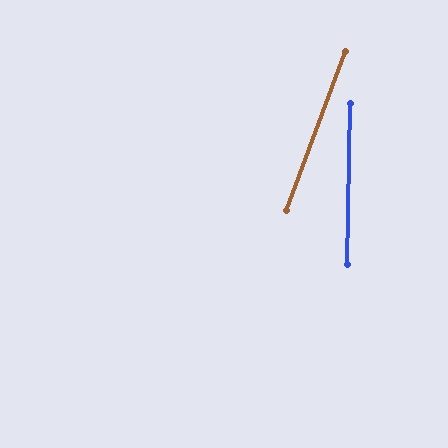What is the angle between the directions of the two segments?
Approximately 19 degrees.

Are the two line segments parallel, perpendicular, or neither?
Neither parallel nor perpendicular — they differ by about 19°.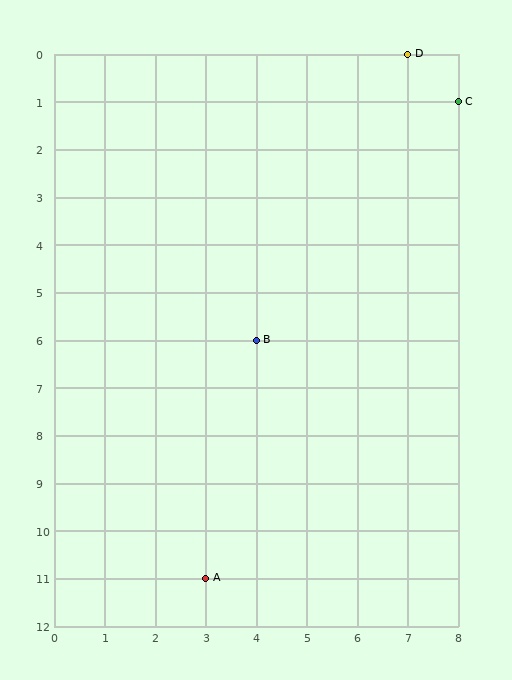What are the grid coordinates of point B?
Point B is at grid coordinates (4, 6).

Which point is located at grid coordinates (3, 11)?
Point A is at (3, 11).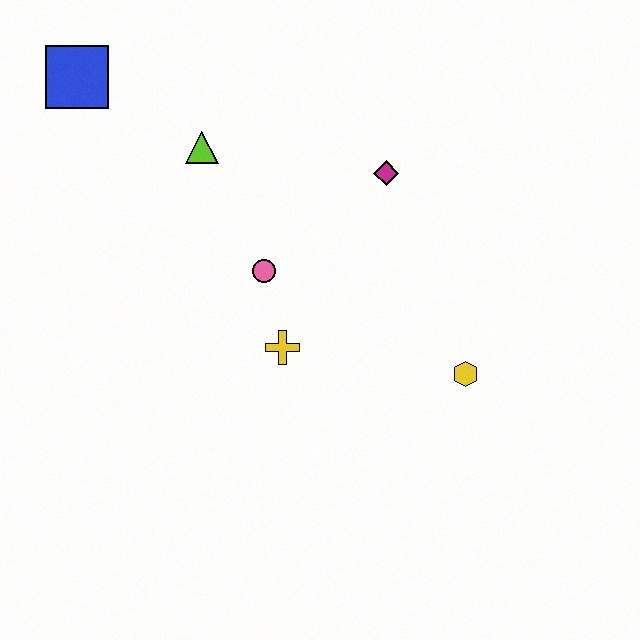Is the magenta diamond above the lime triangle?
No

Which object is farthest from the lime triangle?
The yellow hexagon is farthest from the lime triangle.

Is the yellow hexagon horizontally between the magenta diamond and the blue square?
No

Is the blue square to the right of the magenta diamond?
No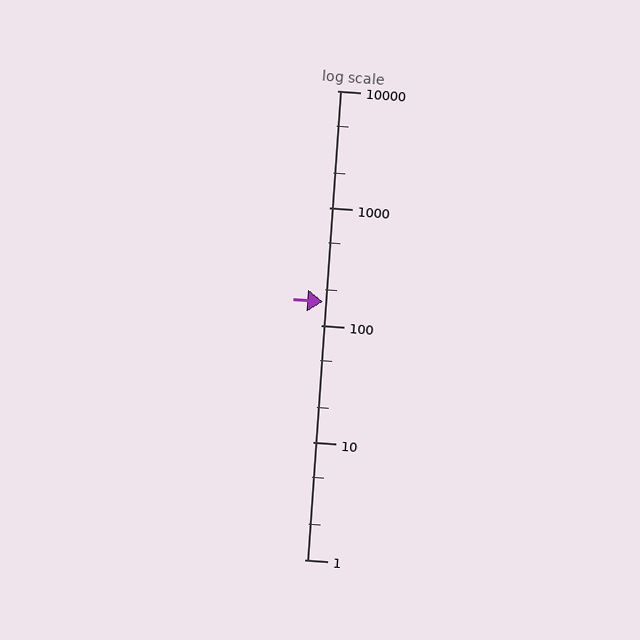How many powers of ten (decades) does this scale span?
The scale spans 4 decades, from 1 to 10000.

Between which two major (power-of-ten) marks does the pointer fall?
The pointer is between 100 and 1000.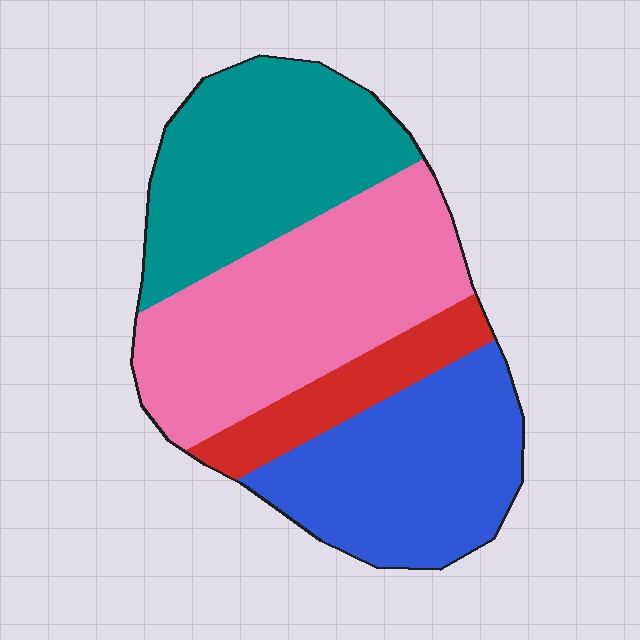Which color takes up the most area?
Pink, at roughly 35%.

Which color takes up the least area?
Red, at roughly 10%.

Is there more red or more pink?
Pink.